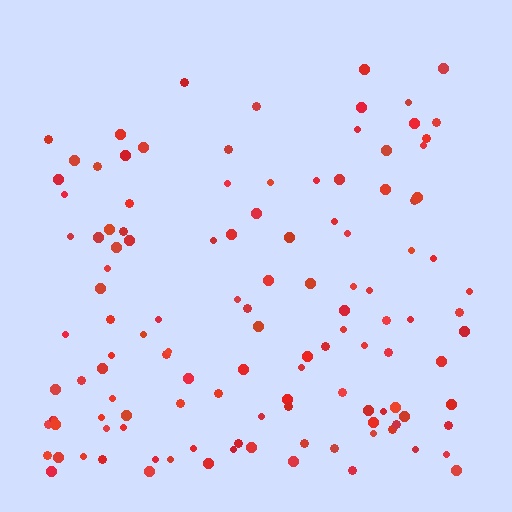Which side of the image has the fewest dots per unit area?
The top.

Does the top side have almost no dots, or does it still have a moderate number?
Still a moderate number, just noticeably fewer than the bottom.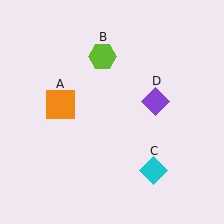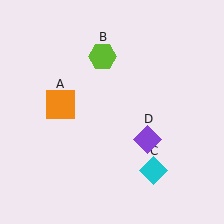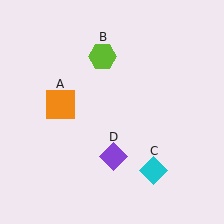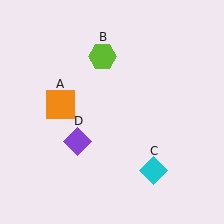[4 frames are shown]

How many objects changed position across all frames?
1 object changed position: purple diamond (object D).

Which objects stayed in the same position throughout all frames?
Orange square (object A) and lime hexagon (object B) and cyan diamond (object C) remained stationary.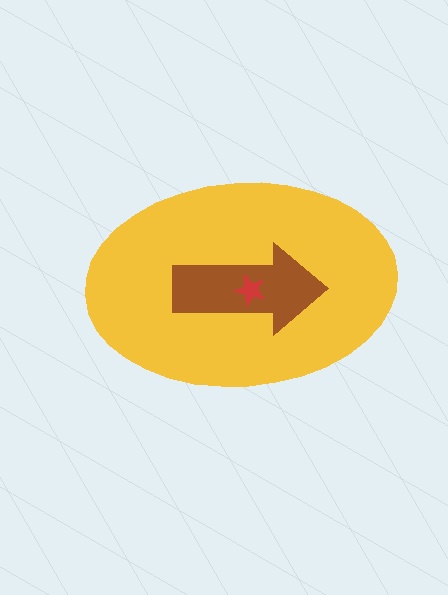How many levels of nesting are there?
3.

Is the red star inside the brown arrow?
Yes.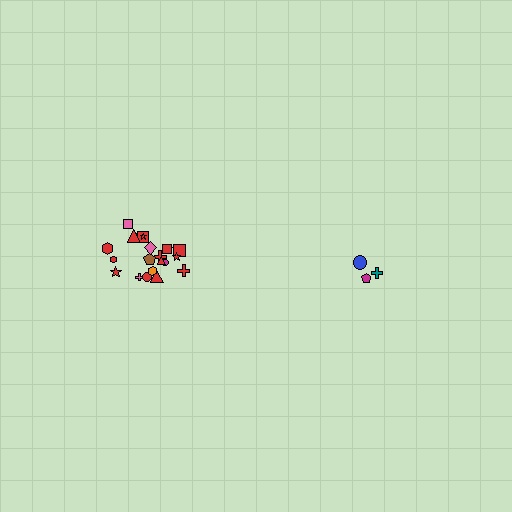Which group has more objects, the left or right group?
The left group.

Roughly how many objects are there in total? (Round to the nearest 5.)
Roughly 25 objects in total.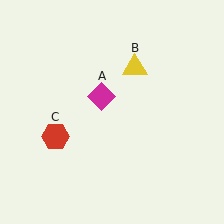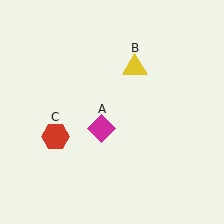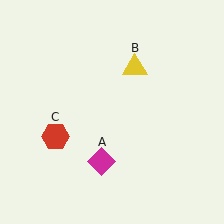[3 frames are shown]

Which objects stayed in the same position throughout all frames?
Yellow triangle (object B) and red hexagon (object C) remained stationary.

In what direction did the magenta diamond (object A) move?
The magenta diamond (object A) moved down.